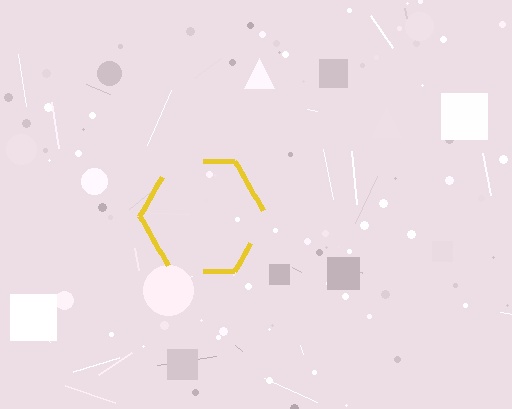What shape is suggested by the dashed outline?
The dashed outline suggests a hexagon.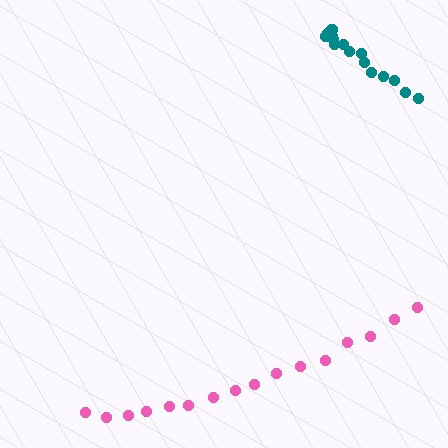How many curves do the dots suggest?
There are 2 distinct paths.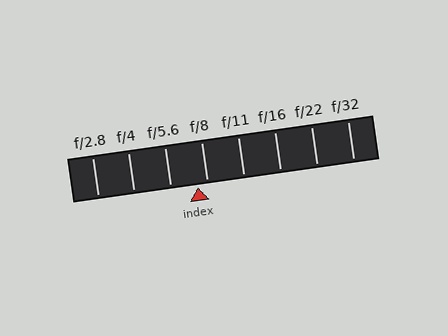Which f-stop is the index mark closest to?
The index mark is closest to f/8.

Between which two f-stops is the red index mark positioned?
The index mark is between f/5.6 and f/8.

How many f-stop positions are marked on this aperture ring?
There are 8 f-stop positions marked.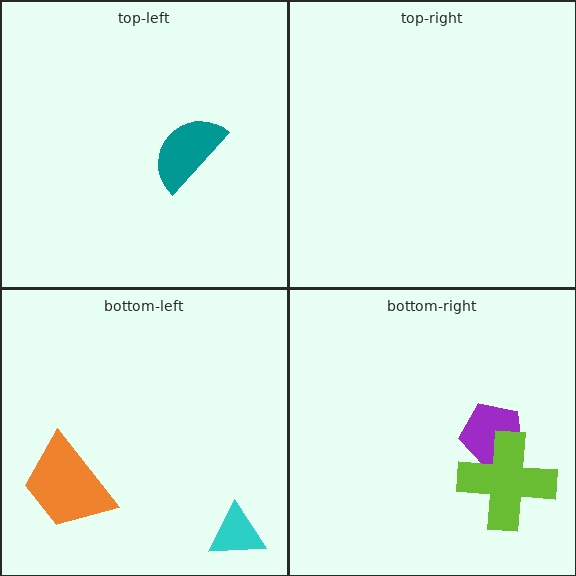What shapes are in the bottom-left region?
The orange trapezoid, the cyan triangle.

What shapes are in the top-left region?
The teal semicircle.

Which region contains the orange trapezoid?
The bottom-left region.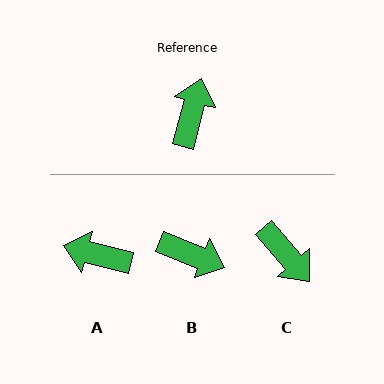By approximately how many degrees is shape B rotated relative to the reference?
Approximately 97 degrees clockwise.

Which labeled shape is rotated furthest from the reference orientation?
C, about 124 degrees away.